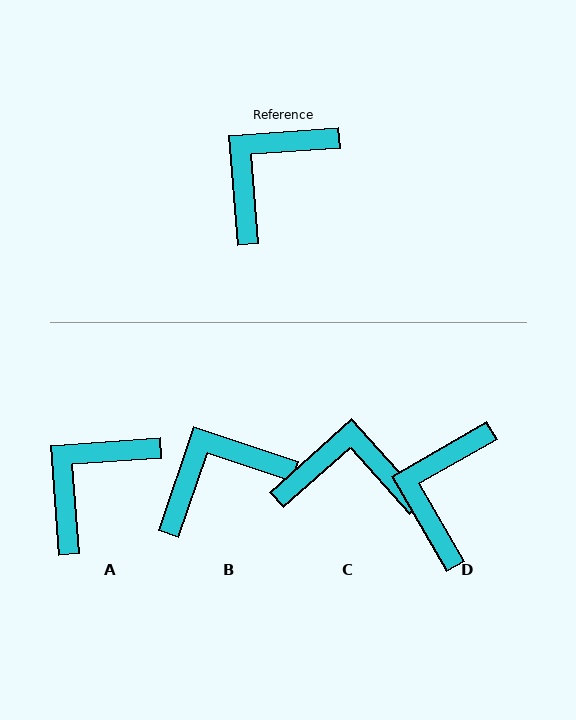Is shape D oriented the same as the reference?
No, it is off by about 26 degrees.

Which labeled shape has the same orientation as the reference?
A.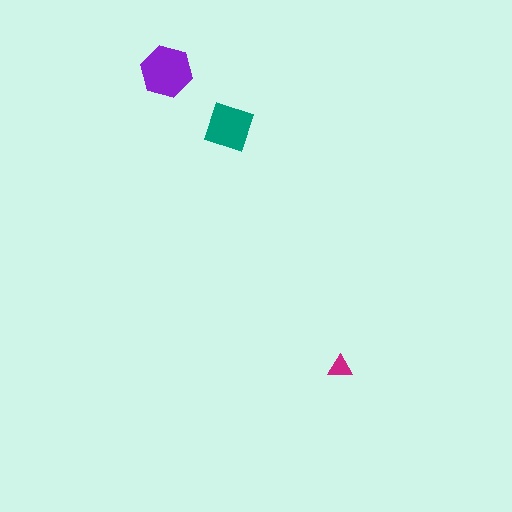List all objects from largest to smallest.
The purple hexagon, the teal diamond, the magenta triangle.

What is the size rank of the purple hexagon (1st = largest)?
1st.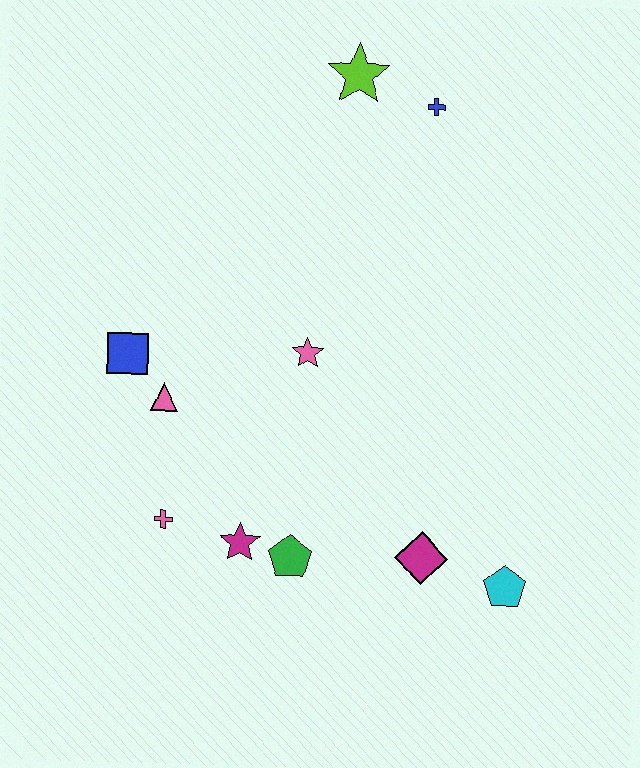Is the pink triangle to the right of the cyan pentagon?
No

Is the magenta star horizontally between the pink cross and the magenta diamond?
Yes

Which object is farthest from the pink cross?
The blue cross is farthest from the pink cross.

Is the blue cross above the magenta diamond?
Yes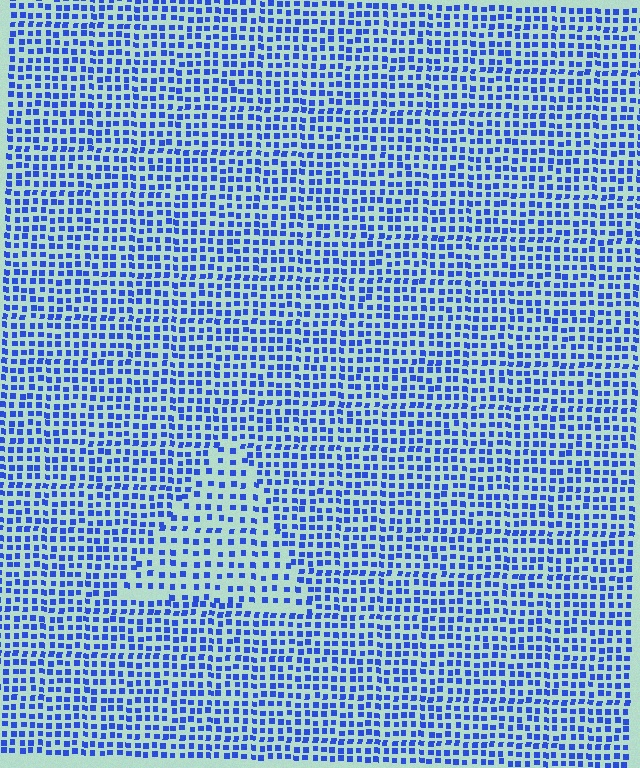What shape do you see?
I see a triangle.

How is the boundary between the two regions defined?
The boundary is defined by a change in element density (approximately 1.7x ratio). All elements are the same color, size, and shape.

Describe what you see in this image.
The image contains small blue elements arranged at two different densities. A triangle-shaped region is visible where the elements are less densely packed than the surrounding area.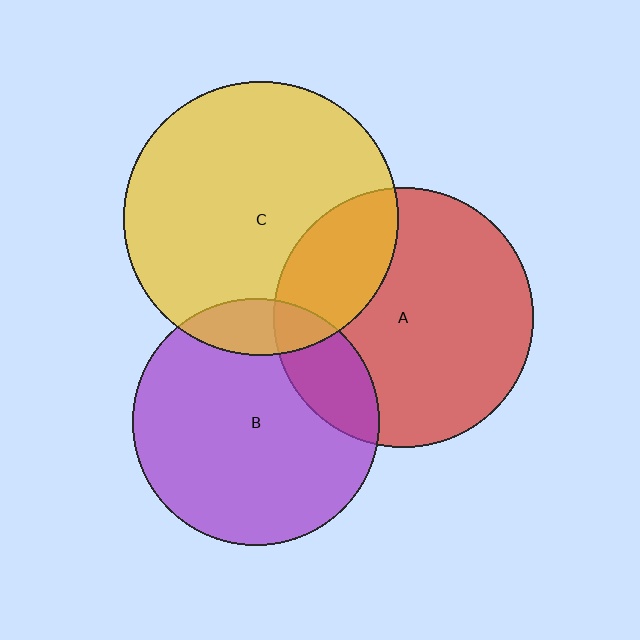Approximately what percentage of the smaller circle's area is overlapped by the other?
Approximately 25%.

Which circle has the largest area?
Circle C (yellow).